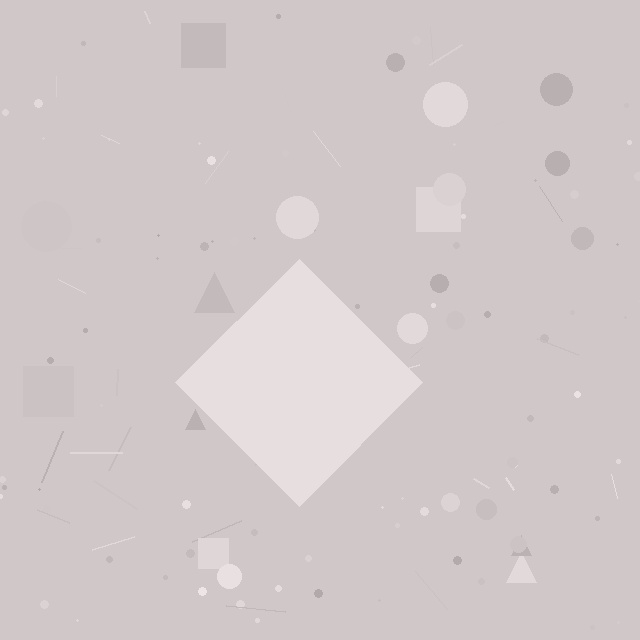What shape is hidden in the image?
A diamond is hidden in the image.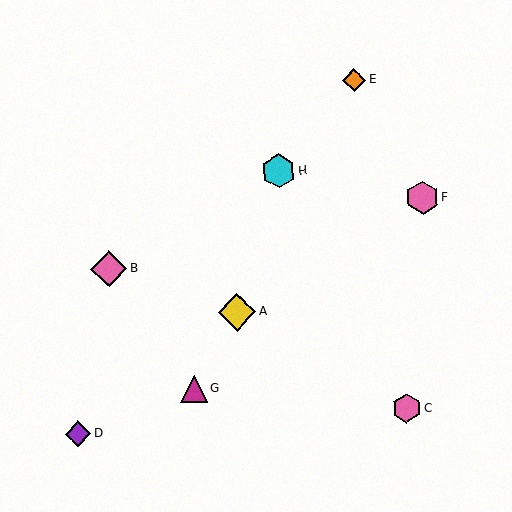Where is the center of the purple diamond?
The center of the purple diamond is at (78, 434).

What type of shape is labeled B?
Shape B is a pink diamond.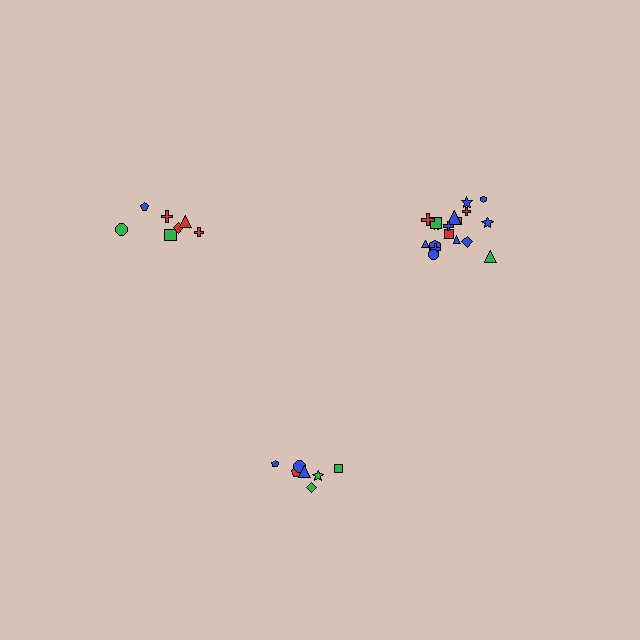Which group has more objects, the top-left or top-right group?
The top-right group.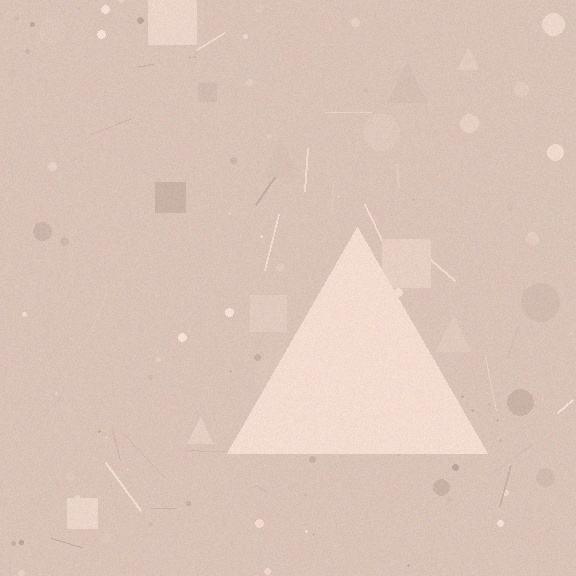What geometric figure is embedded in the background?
A triangle is embedded in the background.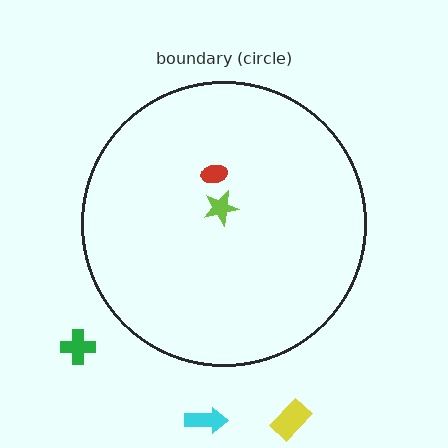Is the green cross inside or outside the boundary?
Outside.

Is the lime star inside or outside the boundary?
Inside.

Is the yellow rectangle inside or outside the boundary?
Outside.